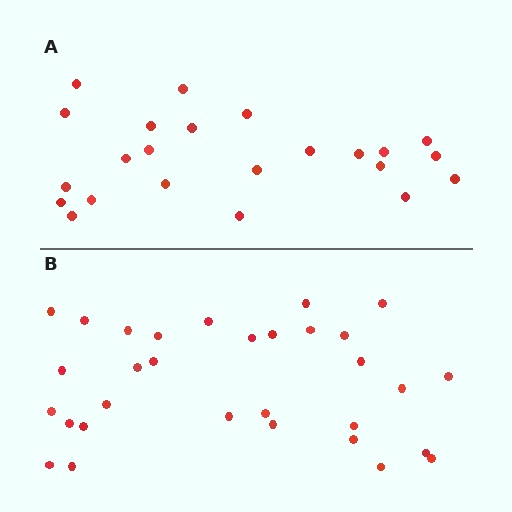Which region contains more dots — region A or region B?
Region B (the bottom region) has more dots.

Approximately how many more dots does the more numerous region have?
Region B has roughly 8 or so more dots than region A.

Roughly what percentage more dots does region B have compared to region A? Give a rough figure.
About 35% more.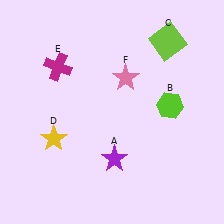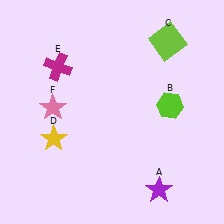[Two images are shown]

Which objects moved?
The objects that moved are: the purple star (A), the pink star (F).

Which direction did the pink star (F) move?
The pink star (F) moved left.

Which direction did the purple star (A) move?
The purple star (A) moved right.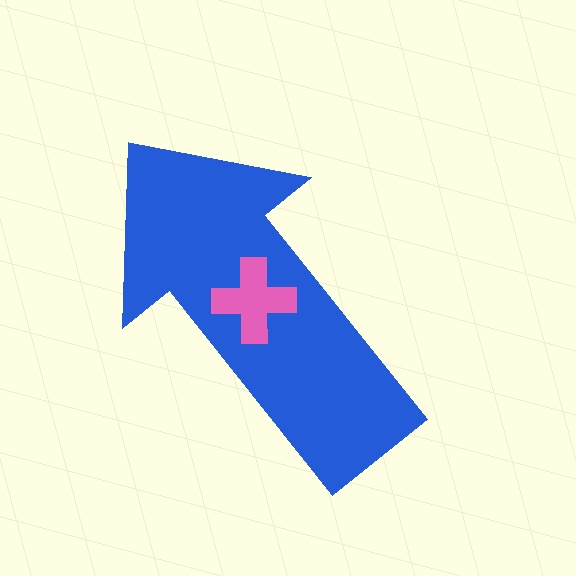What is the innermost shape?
The pink cross.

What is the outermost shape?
The blue arrow.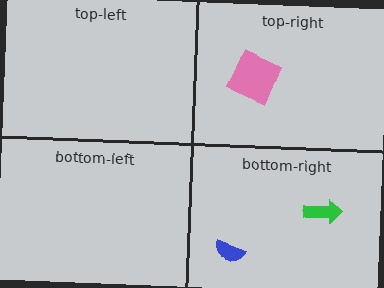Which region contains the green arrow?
The bottom-right region.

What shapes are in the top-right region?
The pink square.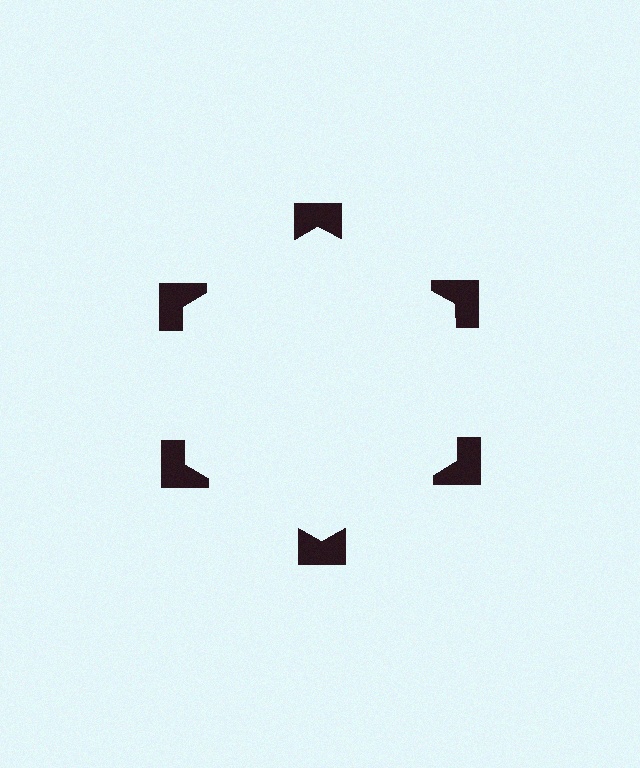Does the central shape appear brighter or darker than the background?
It typically appears slightly brighter than the background, even though no actual brightness change is drawn.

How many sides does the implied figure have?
6 sides.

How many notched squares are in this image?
There are 6 — one at each vertex of the illusory hexagon.